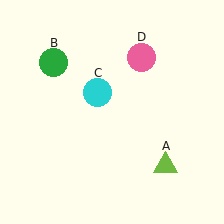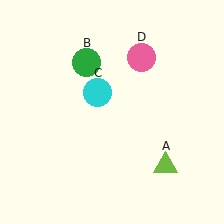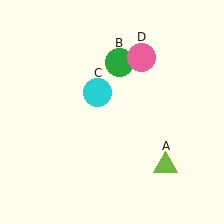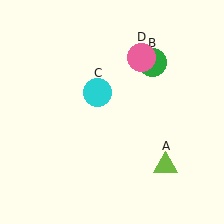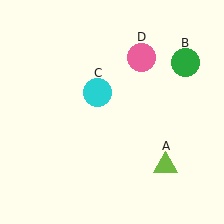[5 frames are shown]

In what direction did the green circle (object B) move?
The green circle (object B) moved right.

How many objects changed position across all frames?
1 object changed position: green circle (object B).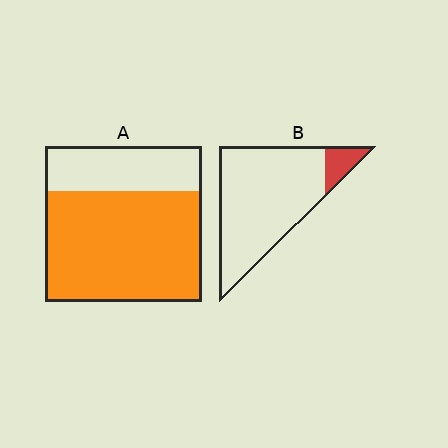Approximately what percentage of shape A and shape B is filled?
A is approximately 70% and B is approximately 10%.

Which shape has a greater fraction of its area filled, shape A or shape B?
Shape A.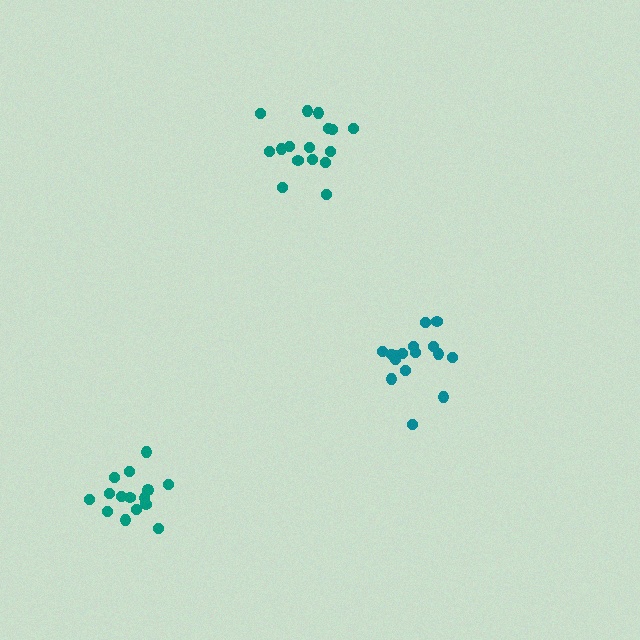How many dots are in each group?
Group 1: 16 dots, Group 2: 16 dots, Group 3: 15 dots (47 total).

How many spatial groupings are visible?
There are 3 spatial groupings.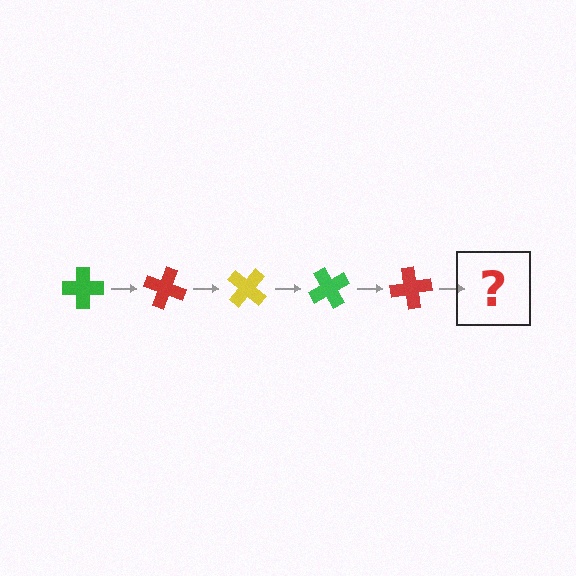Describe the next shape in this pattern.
It should be a yellow cross, rotated 100 degrees from the start.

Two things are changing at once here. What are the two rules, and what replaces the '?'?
The two rules are that it rotates 20 degrees each step and the color cycles through green, red, and yellow. The '?' should be a yellow cross, rotated 100 degrees from the start.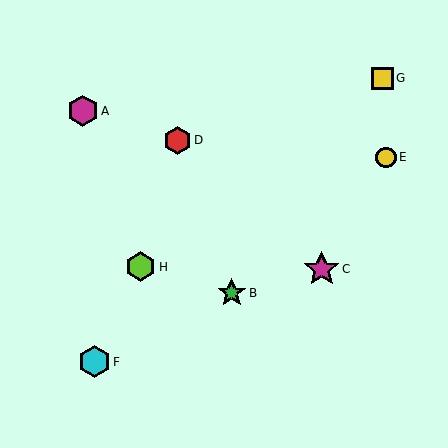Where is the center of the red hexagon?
The center of the red hexagon is at (177, 140).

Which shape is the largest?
The magenta star (labeled C) is the largest.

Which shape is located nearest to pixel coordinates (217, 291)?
The green star (labeled B) at (232, 293) is nearest to that location.